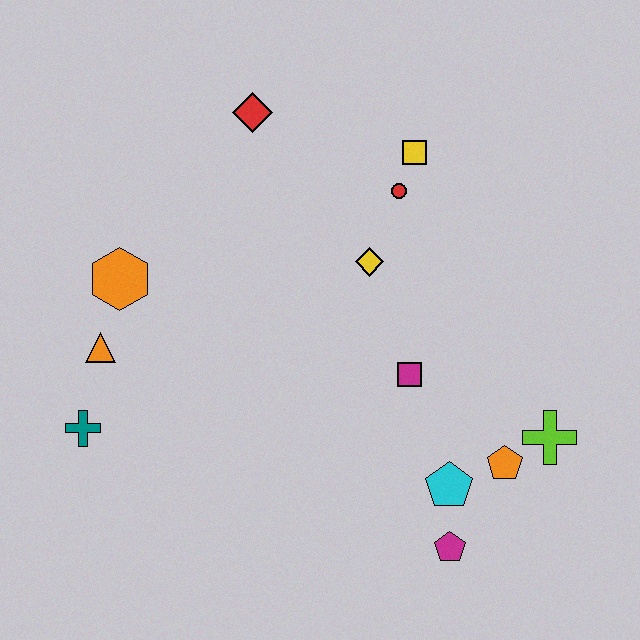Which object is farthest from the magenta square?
The teal cross is farthest from the magenta square.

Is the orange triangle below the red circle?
Yes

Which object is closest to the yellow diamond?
The red circle is closest to the yellow diamond.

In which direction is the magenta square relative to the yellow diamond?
The magenta square is below the yellow diamond.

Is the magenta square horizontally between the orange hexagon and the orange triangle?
No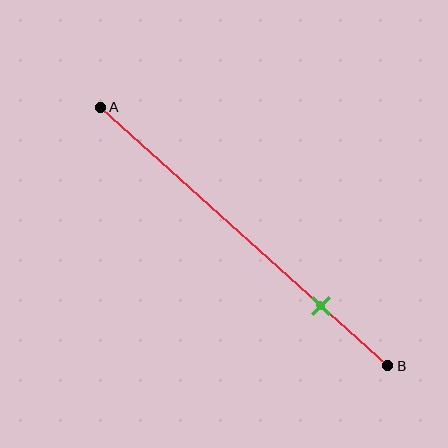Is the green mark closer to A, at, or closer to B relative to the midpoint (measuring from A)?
The green mark is closer to point B than the midpoint of segment AB.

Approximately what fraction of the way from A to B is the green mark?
The green mark is approximately 75% of the way from A to B.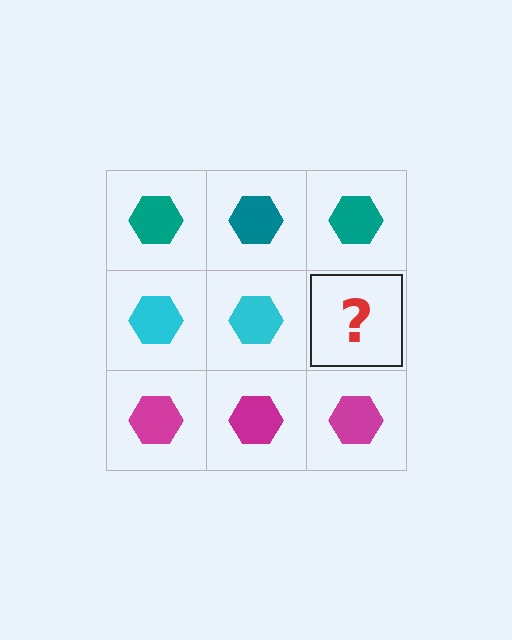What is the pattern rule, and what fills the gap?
The rule is that each row has a consistent color. The gap should be filled with a cyan hexagon.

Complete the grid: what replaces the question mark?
The question mark should be replaced with a cyan hexagon.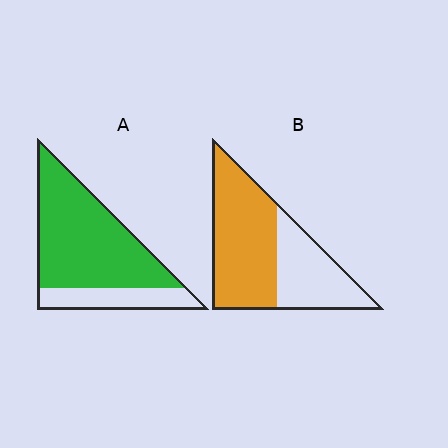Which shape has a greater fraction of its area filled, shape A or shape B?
Shape A.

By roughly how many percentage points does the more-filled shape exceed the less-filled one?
By roughly 15 percentage points (A over B).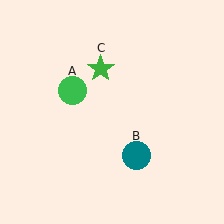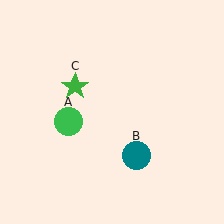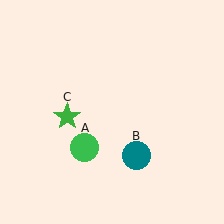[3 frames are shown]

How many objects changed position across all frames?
2 objects changed position: green circle (object A), green star (object C).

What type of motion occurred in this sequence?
The green circle (object A), green star (object C) rotated counterclockwise around the center of the scene.